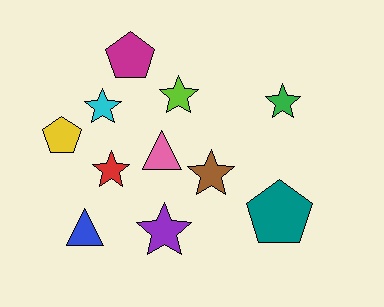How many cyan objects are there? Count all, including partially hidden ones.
There is 1 cyan object.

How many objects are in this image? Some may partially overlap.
There are 11 objects.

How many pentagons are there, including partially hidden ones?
There are 3 pentagons.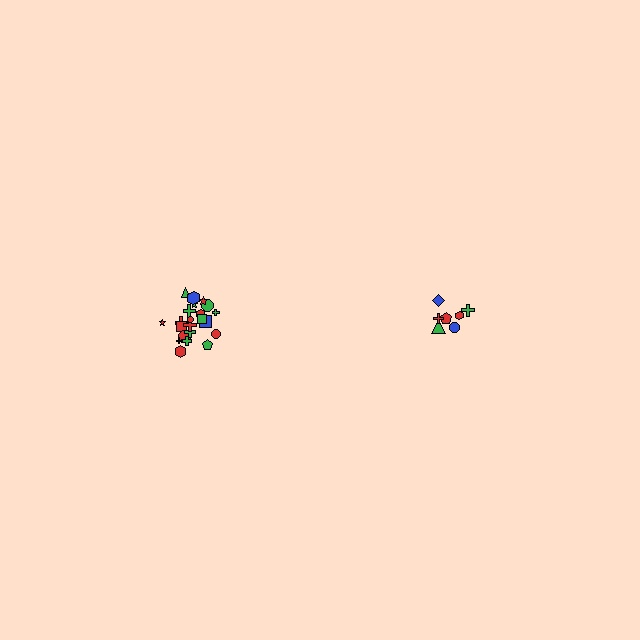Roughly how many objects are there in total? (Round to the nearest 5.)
Roughly 30 objects in total.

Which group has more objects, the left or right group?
The left group.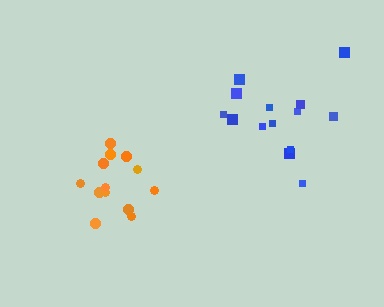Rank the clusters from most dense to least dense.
orange, blue.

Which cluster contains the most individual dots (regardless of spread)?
Blue (14).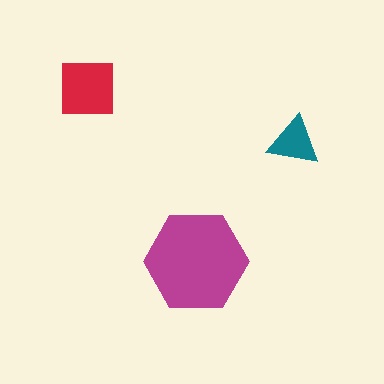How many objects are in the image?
There are 3 objects in the image.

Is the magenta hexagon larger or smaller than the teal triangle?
Larger.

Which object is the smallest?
The teal triangle.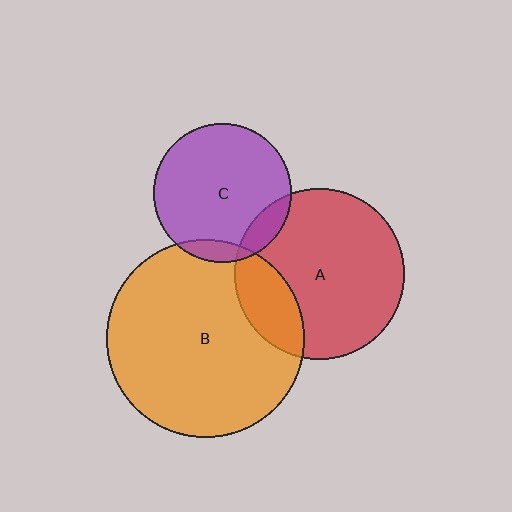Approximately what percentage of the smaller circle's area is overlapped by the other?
Approximately 10%.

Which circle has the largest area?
Circle B (orange).